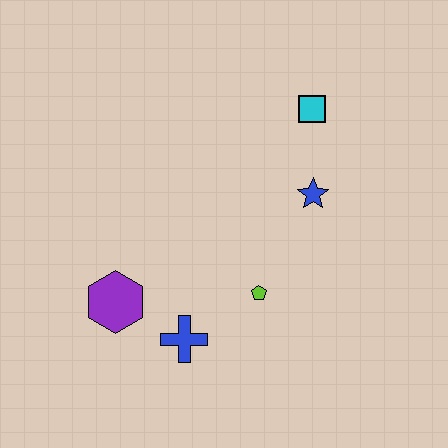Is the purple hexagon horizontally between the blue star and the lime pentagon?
No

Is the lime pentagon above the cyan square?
No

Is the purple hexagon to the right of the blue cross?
No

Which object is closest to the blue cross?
The purple hexagon is closest to the blue cross.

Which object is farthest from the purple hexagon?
The cyan square is farthest from the purple hexagon.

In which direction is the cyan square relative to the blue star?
The cyan square is above the blue star.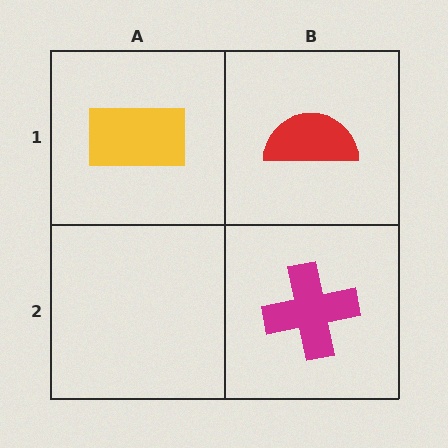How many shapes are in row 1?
2 shapes.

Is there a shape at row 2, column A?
No, that cell is empty.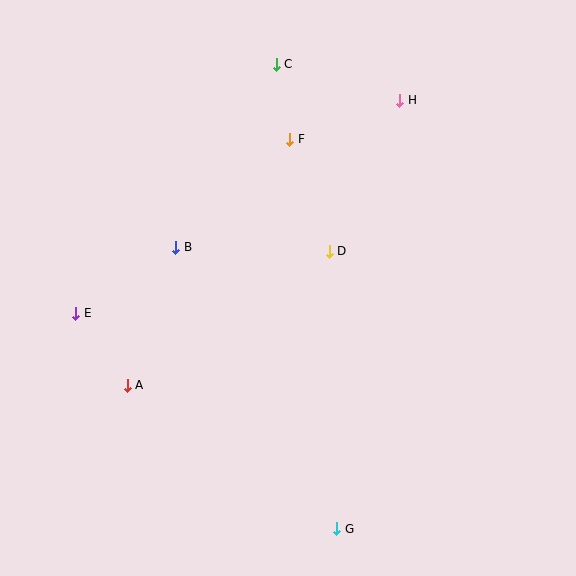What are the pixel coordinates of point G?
Point G is at (336, 529).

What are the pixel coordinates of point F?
Point F is at (290, 140).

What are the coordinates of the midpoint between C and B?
The midpoint between C and B is at (226, 156).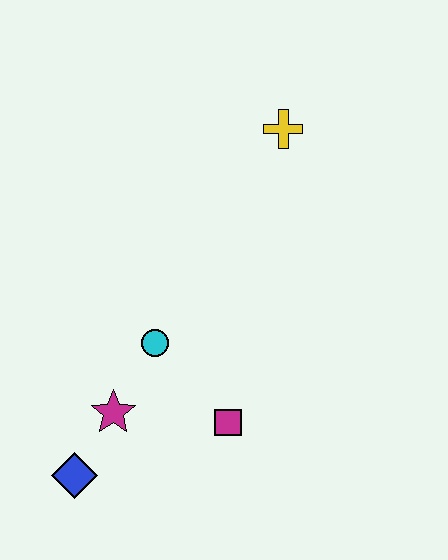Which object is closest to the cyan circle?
The magenta star is closest to the cyan circle.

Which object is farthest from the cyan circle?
The yellow cross is farthest from the cyan circle.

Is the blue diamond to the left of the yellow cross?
Yes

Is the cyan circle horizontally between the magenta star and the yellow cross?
Yes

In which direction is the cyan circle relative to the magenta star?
The cyan circle is above the magenta star.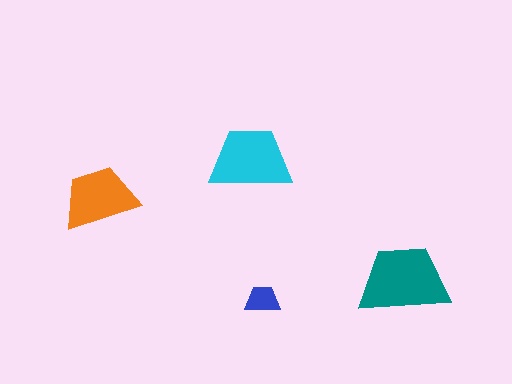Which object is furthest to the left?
The orange trapezoid is leftmost.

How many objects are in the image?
There are 4 objects in the image.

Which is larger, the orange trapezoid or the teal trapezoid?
The teal one.